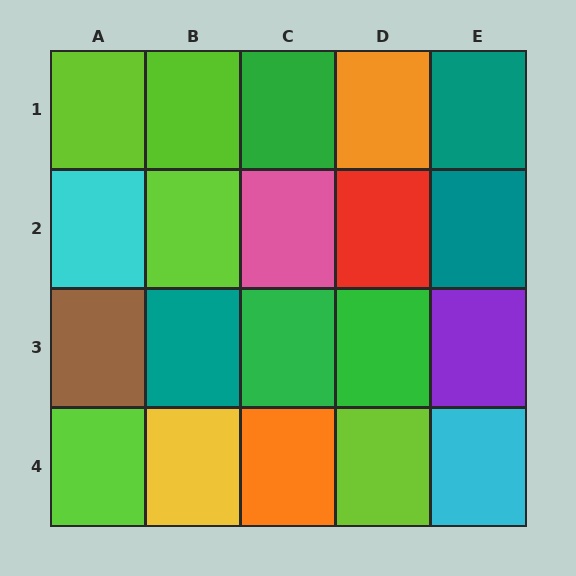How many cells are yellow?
1 cell is yellow.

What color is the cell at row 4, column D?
Lime.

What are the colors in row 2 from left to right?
Cyan, lime, pink, red, teal.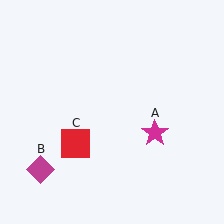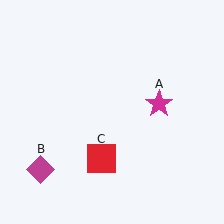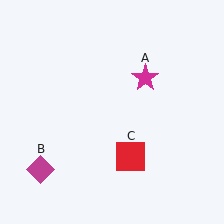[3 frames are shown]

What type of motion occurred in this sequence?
The magenta star (object A), red square (object C) rotated counterclockwise around the center of the scene.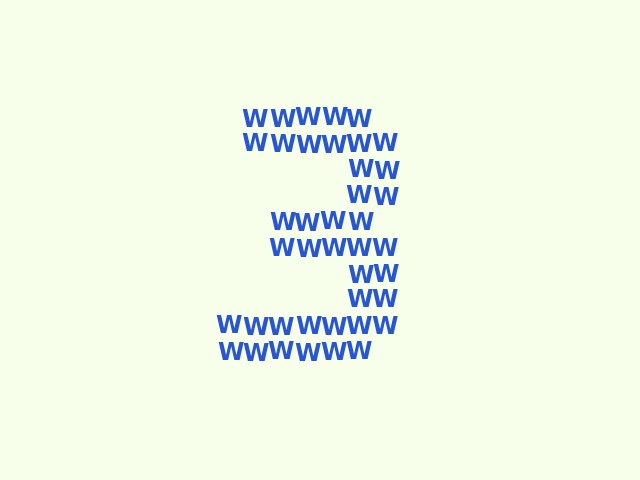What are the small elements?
The small elements are letter W's.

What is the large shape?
The large shape is the digit 3.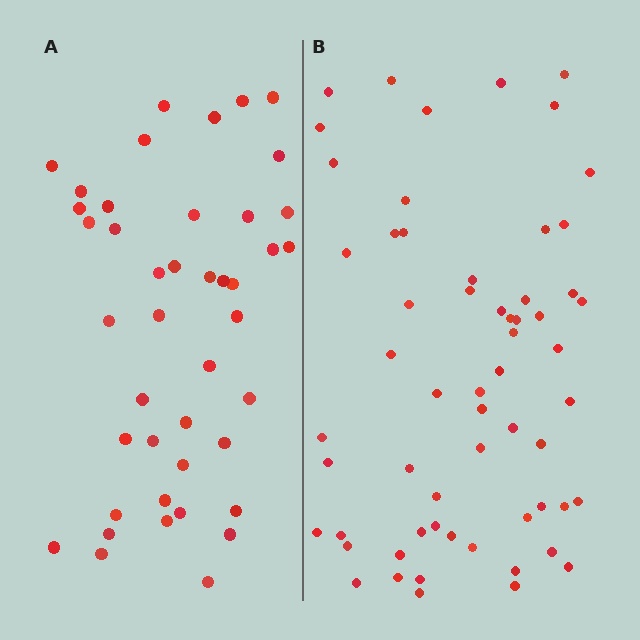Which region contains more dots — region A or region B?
Region B (the right region) has more dots.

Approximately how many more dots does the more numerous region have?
Region B has approximately 15 more dots than region A.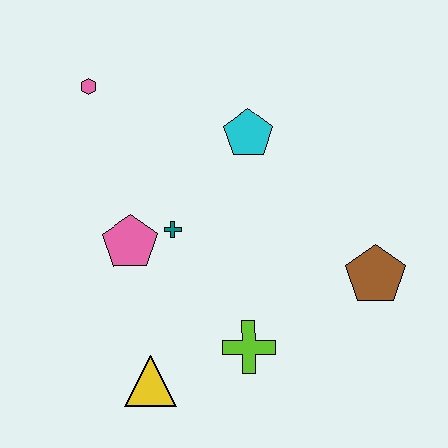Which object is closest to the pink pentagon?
The teal cross is closest to the pink pentagon.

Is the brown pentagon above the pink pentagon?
No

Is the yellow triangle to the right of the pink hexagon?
Yes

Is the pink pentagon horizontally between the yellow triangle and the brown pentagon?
No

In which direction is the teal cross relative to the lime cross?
The teal cross is above the lime cross.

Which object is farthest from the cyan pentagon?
The yellow triangle is farthest from the cyan pentagon.